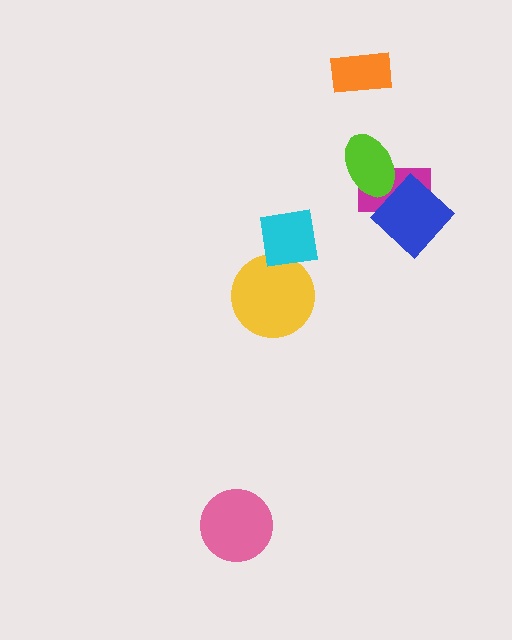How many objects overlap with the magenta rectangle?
2 objects overlap with the magenta rectangle.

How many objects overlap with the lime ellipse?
1 object overlaps with the lime ellipse.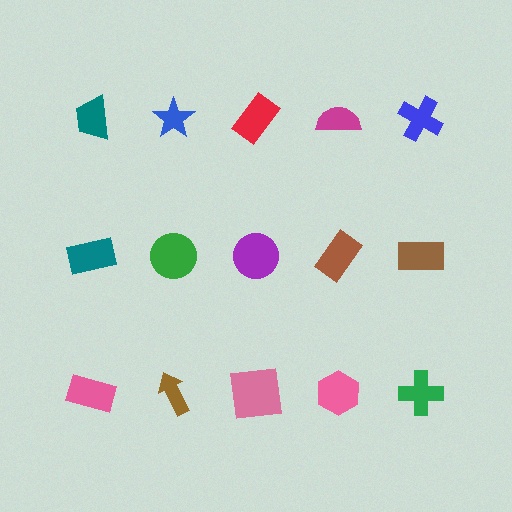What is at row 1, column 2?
A blue star.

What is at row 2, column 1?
A teal rectangle.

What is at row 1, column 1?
A teal trapezoid.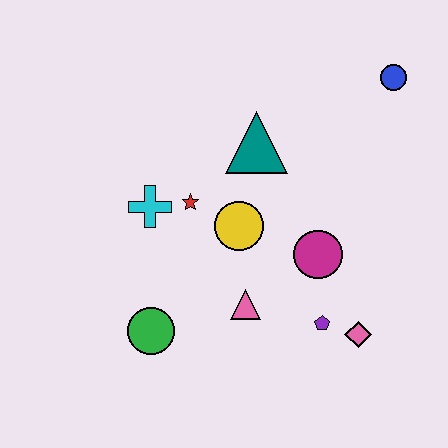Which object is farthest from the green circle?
The blue circle is farthest from the green circle.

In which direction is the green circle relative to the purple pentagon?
The green circle is to the left of the purple pentagon.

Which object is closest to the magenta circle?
The purple pentagon is closest to the magenta circle.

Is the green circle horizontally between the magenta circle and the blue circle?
No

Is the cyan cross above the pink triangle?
Yes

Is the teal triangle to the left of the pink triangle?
No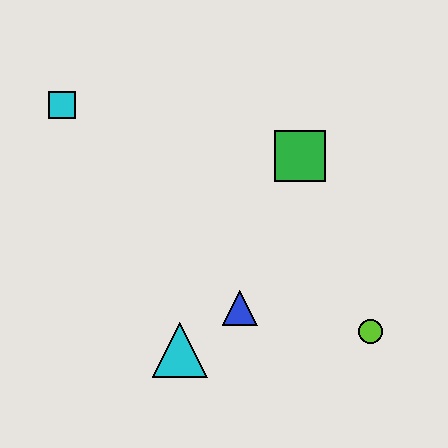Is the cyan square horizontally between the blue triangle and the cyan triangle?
No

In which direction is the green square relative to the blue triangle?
The green square is above the blue triangle.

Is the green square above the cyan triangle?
Yes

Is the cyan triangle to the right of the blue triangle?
No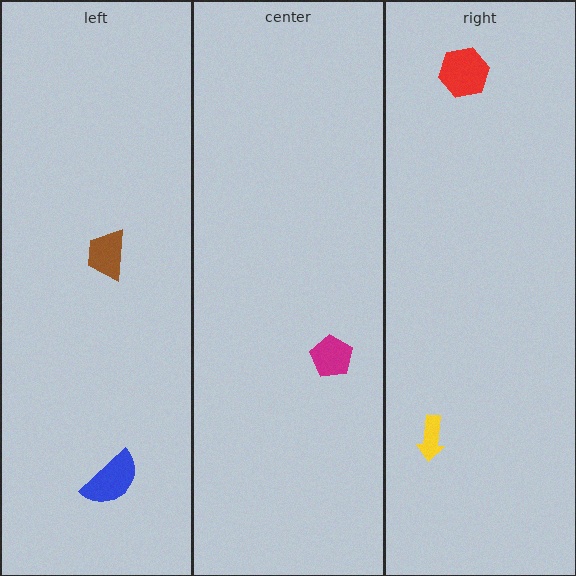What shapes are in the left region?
The brown trapezoid, the blue semicircle.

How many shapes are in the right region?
2.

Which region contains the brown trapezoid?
The left region.